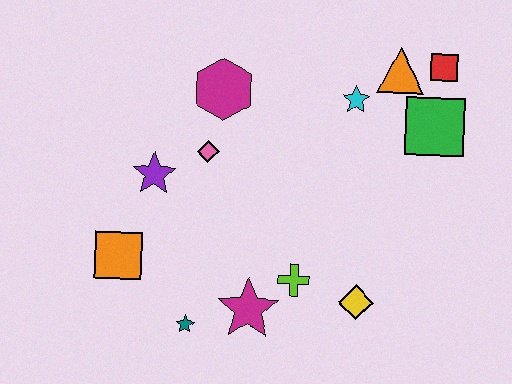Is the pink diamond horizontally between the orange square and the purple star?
No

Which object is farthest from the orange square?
The red square is farthest from the orange square.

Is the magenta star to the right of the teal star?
Yes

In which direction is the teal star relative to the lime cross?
The teal star is to the left of the lime cross.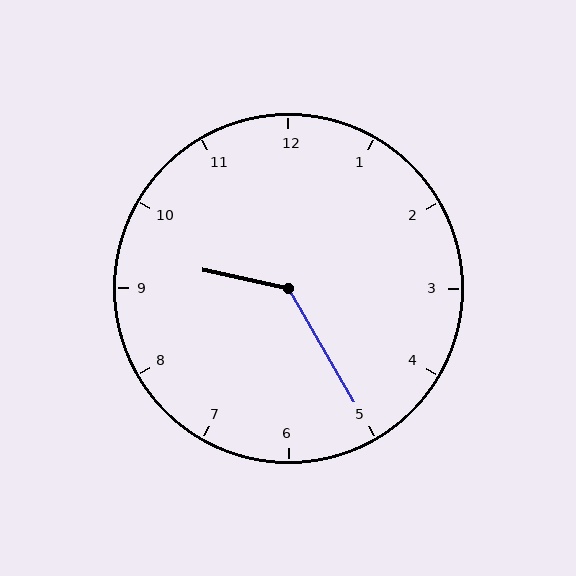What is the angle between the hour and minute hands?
Approximately 132 degrees.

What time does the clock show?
9:25.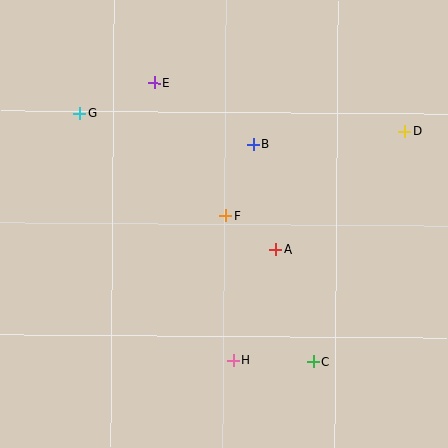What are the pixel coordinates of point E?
Point E is at (154, 83).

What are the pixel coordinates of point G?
Point G is at (79, 113).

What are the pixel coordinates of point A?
Point A is at (275, 250).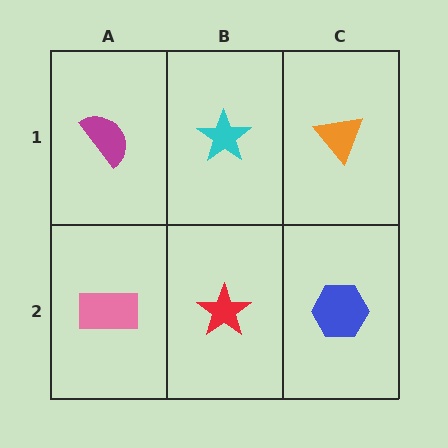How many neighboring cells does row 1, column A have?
2.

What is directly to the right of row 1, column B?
An orange triangle.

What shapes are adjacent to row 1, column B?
A red star (row 2, column B), a magenta semicircle (row 1, column A), an orange triangle (row 1, column C).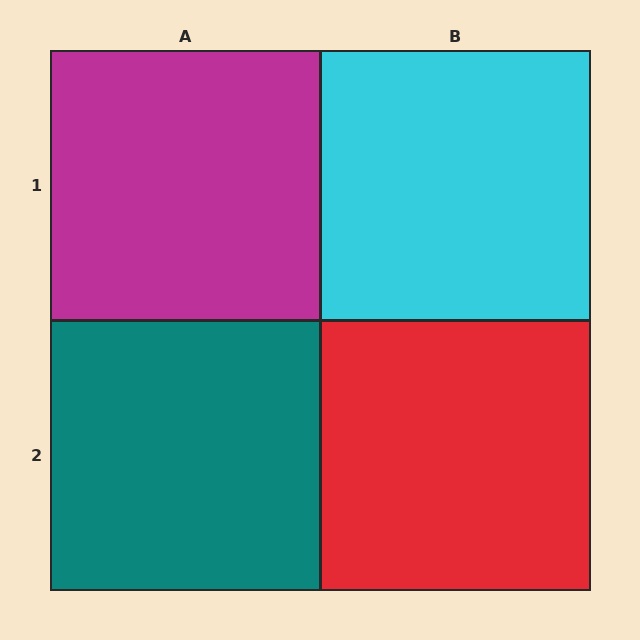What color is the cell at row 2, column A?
Teal.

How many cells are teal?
1 cell is teal.